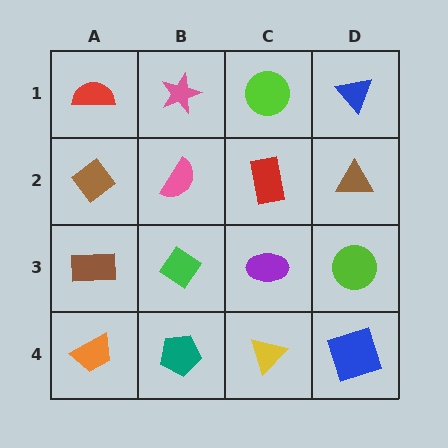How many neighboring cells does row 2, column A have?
3.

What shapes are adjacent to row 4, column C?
A purple ellipse (row 3, column C), a teal pentagon (row 4, column B), a blue square (row 4, column D).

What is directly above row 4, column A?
A brown rectangle.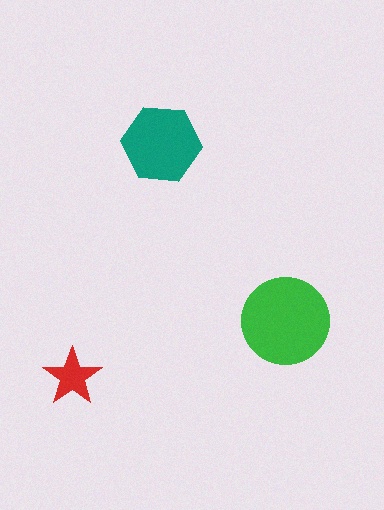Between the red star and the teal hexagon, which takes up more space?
The teal hexagon.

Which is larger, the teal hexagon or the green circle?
The green circle.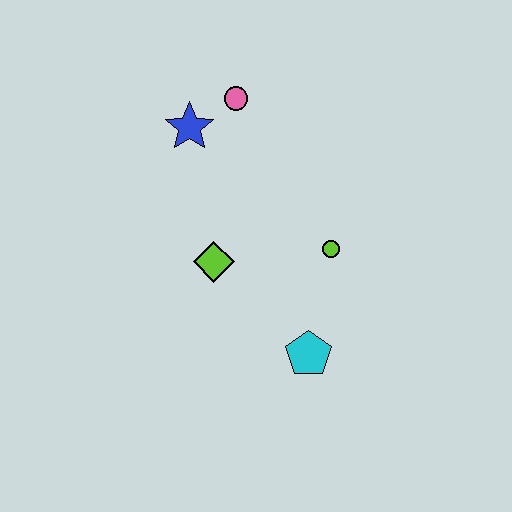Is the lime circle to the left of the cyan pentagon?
No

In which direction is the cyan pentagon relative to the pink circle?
The cyan pentagon is below the pink circle.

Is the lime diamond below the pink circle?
Yes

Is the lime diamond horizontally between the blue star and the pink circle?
Yes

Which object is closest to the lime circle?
The cyan pentagon is closest to the lime circle.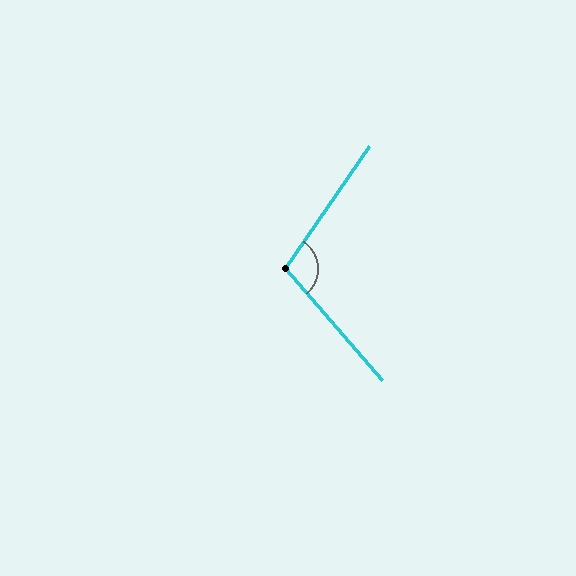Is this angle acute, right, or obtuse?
It is obtuse.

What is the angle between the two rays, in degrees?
Approximately 104 degrees.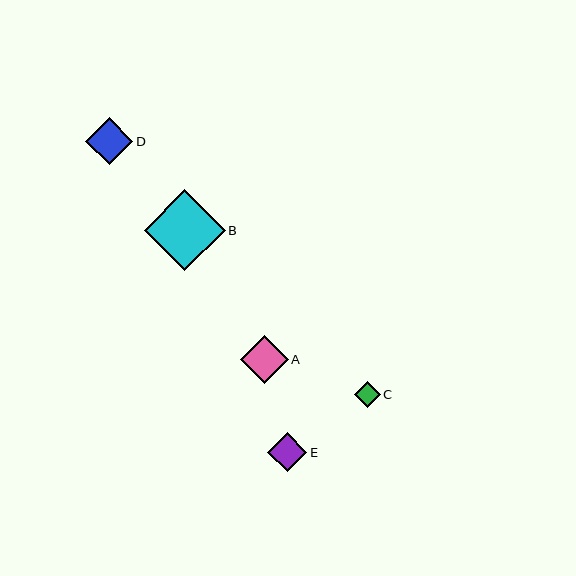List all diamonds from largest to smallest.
From largest to smallest: B, A, D, E, C.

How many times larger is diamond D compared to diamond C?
Diamond D is approximately 1.8 times the size of diamond C.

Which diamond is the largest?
Diamond B is the largest with a size of approximately 81 pixels.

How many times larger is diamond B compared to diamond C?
Diamond B is approximately 3.2 times the size of diamond C.